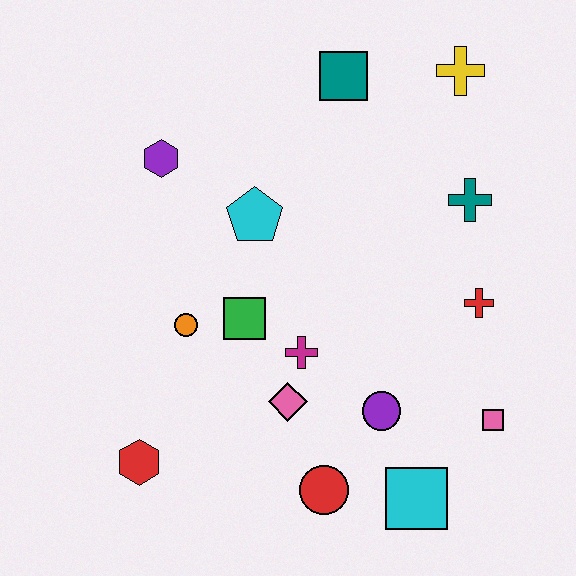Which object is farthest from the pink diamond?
The yellow cross is farthest from the pink diamond.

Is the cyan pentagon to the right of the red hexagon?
Yes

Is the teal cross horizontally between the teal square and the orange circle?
No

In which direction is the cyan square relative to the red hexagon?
The cyan square is to the right of the red hexagon.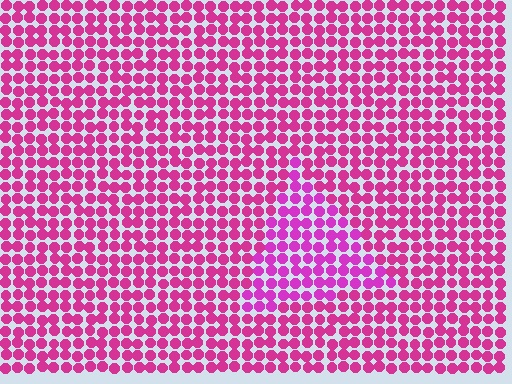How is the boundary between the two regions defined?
The boundary is defined purely by a slight shift in hue (about 19 degrees). Spacing, size, and orientation are identical on both sides.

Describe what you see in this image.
The image is filled with small magenta elements in a uniform arrangement. A triangle-shaped region is visible where the elements are tinted to a slightly different hue, forming a subtle color boundary.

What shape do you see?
I see a triangle.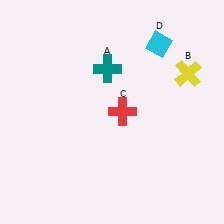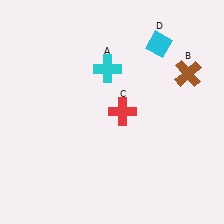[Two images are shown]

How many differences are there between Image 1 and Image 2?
There are 2 differences between the two images.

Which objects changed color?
A changed from teal to cyan. B changed from yellow to brown.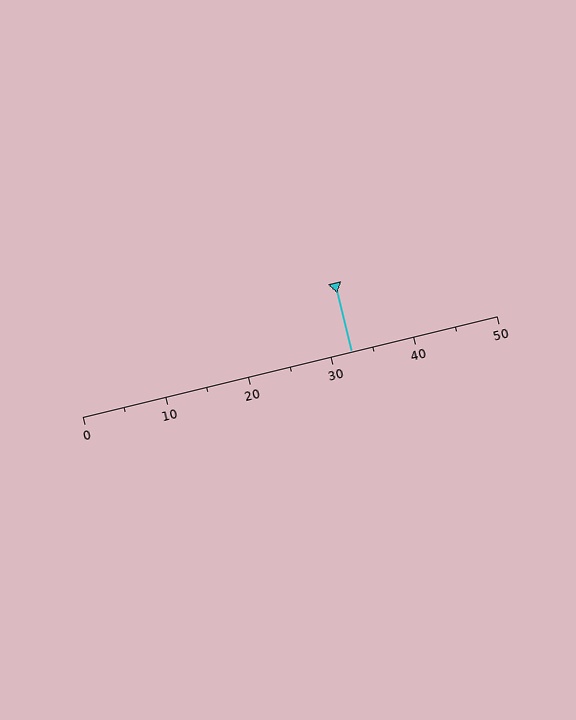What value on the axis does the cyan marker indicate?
The marker indicates approximately 32.5.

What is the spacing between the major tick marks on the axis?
The major ticks are spaced 10 apart.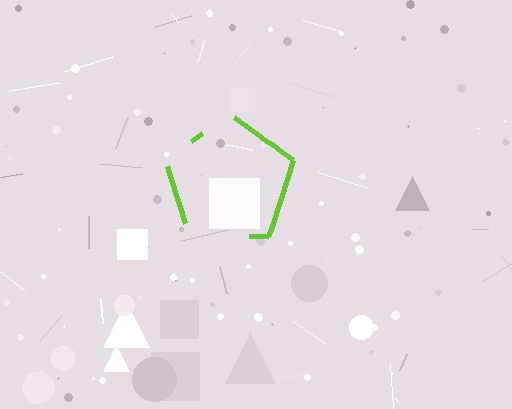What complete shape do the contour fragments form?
The contour fragments form a pentagon.